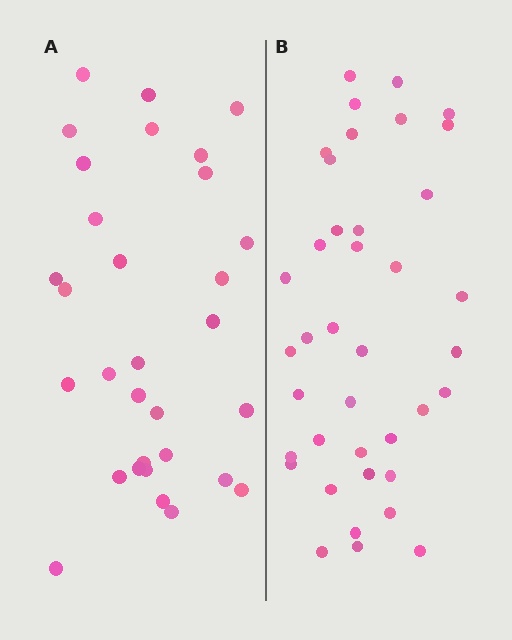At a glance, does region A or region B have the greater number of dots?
Region B (the right region) has more dots.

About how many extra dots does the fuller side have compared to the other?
Region B has roughly 8 or so more dots than region A.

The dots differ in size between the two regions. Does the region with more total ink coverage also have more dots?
No. Region A has more total ink coverage because its dots are larger, but region B actually contains more individual dots. Total area can be misleading — the number of items is what matters here.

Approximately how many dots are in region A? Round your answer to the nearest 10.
About 30 dots. (The exact count is 31, which rounds to 30.)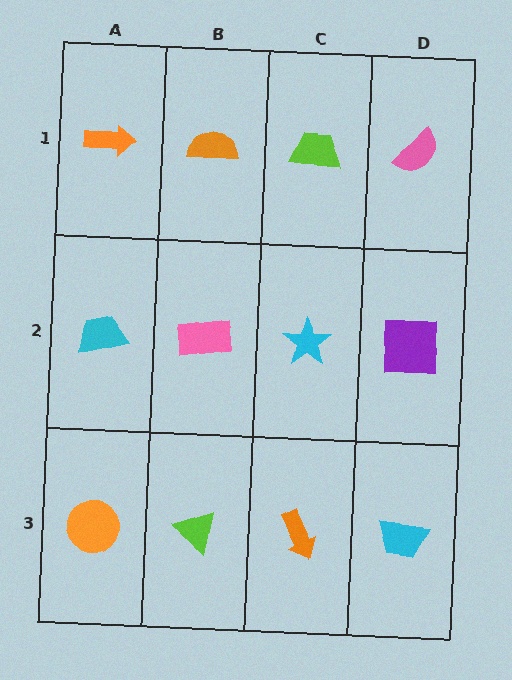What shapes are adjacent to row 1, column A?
A cyan trapezoid (row 2, column A), an orange semicircle (row 1, column B).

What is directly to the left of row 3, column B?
An orange circle.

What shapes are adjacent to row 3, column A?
A cyan trapezoid (row 2, column A), a lime triangle (row 3, column B).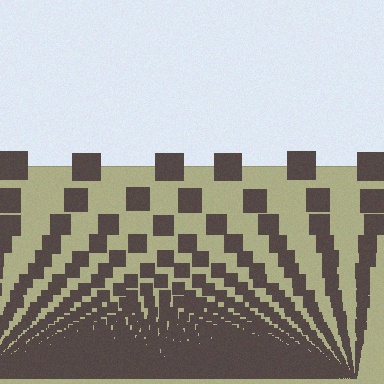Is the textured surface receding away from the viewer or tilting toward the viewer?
The surface appears to tilt toward the viewer. Texture elements get larger and sparser toward the top.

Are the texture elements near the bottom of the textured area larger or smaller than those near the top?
Smaller. The gradient is inverted — elements near the bottom are smaller and denser.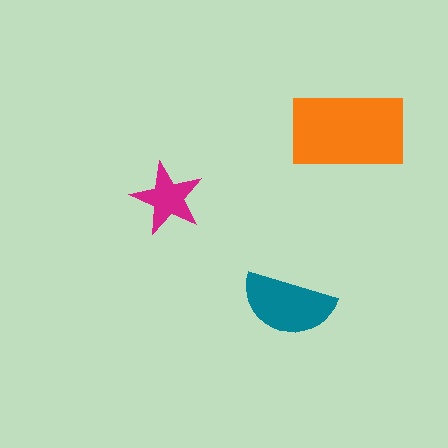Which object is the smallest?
The magenta star.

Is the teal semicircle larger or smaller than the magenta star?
Larger.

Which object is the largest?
The orange rectangle.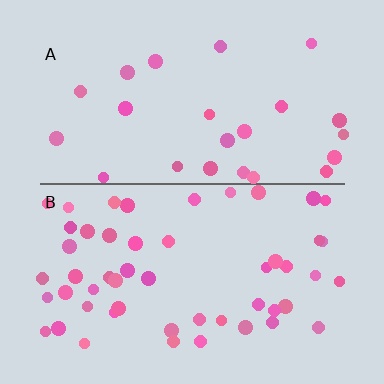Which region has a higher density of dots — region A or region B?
B (the bottom).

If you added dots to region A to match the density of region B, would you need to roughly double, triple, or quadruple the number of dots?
Approximately double.